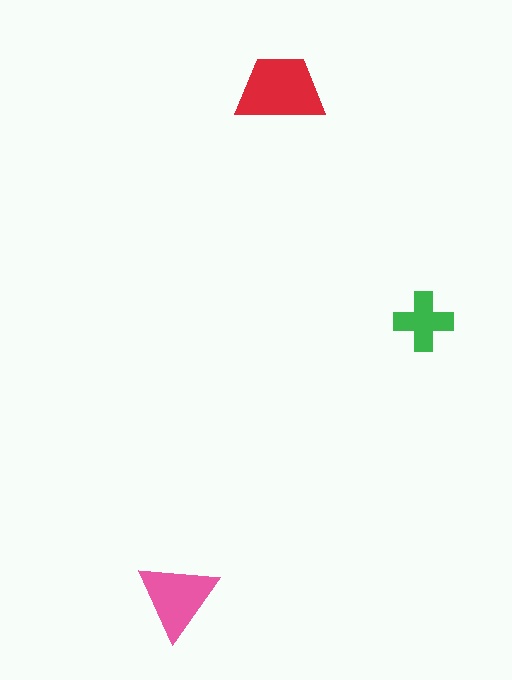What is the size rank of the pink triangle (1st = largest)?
2nd.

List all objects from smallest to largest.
The green cross, the pink triangle, the red trapezoid.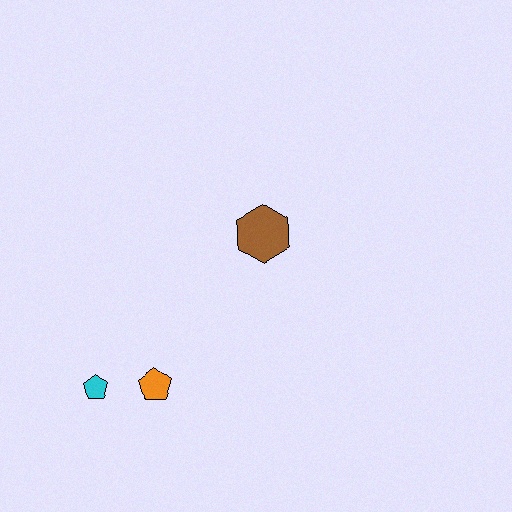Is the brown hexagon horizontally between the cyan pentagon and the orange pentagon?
No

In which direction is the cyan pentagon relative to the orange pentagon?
The cyan pentagon is to the left of the orange pentagon.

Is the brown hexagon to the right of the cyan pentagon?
Yes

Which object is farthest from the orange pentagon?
The brown hexagon is farthest from the orange pentagon.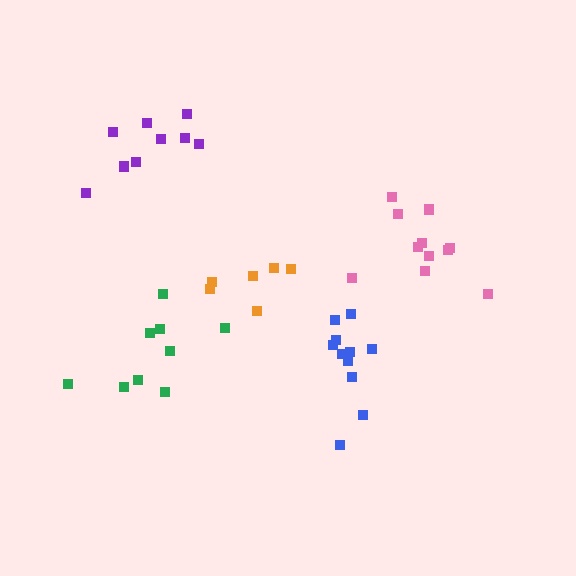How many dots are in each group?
Group 1: 6 dots, Group 2: 10 dots, Group 3: 11 dots, Group 4: 11 dots, Group 5: 9 dots (47 total).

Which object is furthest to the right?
The pink cluster is rightmost.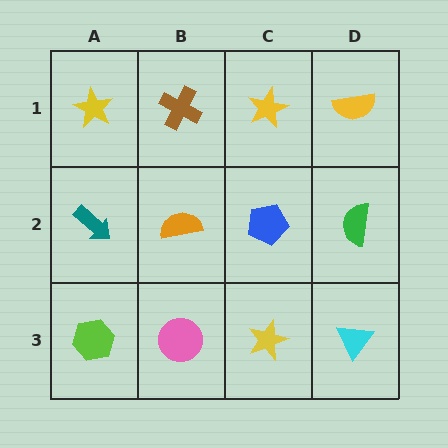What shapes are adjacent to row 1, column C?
A blue pentagon (row 2, column C), a brown cross (row 1, column B), a yellow semicircle (row 1, column D).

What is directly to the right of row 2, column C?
A green semicircle.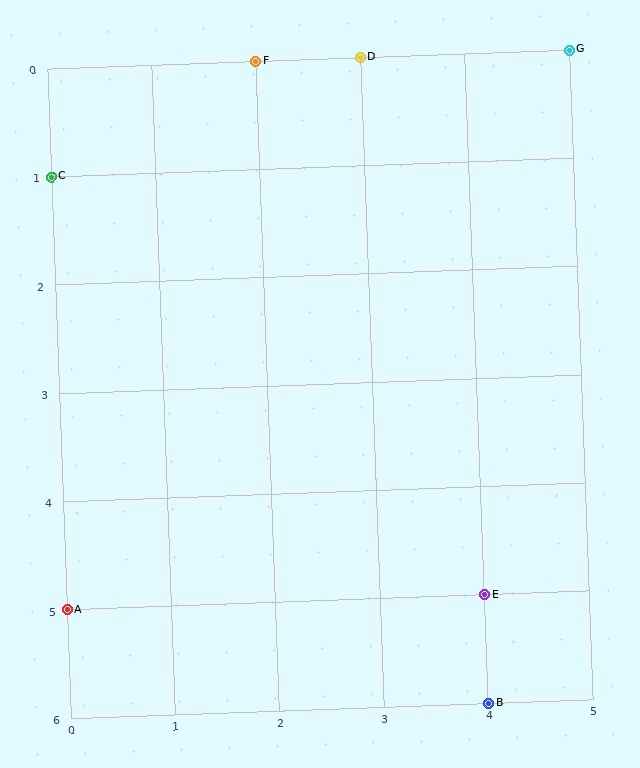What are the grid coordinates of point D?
Point D is at grid coordinates (3, 0).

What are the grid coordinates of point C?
Point C is at grid coordinates (0, 1).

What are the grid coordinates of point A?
Point A is at grid coordinates (0, 5).